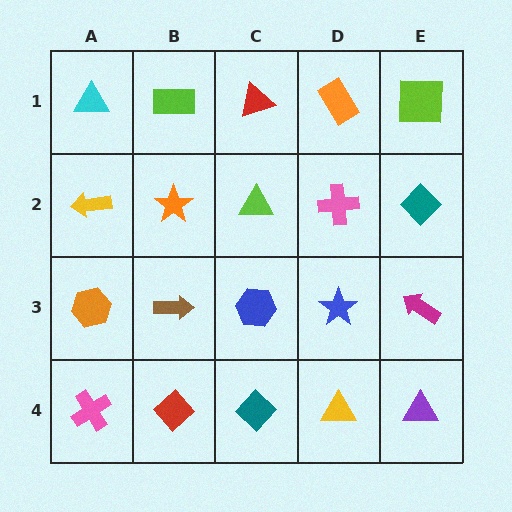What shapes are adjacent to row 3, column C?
A lime triangle (row 2, column C), a teal diamond (row 4, column C), a brown arrow (row 3, column B), a blue star (row 3, column D).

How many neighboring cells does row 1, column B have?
3.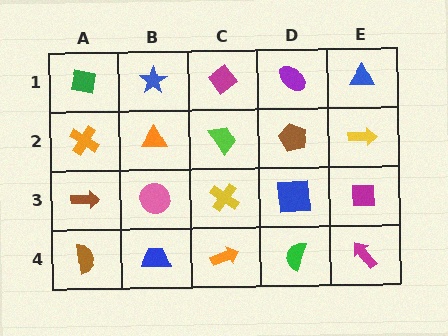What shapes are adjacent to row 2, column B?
A blue star (row 1, column B), a pink circle (row 3, column B), an orange cross (row 2, column A), a lime trapezoid (row 2, column C).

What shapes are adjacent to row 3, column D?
A brown pentagon (row 2, column D), a green semicircle (row 4, column D), a yellow cross (row 3, column C), a magenta square (row 3, column E).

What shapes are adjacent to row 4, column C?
A yellow cross (row 3, column C), a blue trapezoid (row 4, column B), a green semicircle (row 4, column D).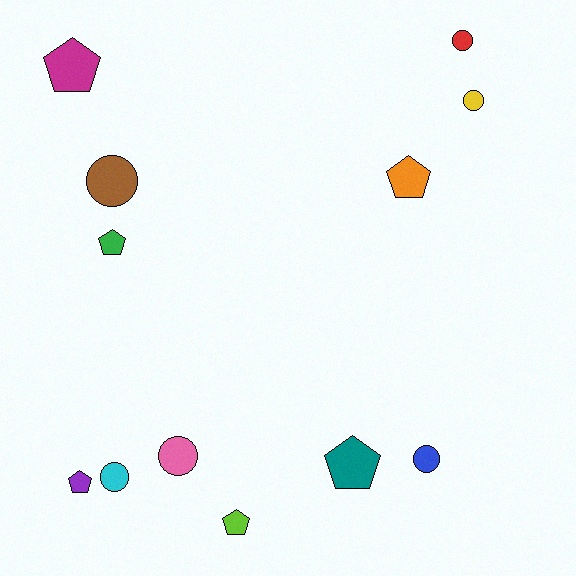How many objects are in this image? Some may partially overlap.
There are 12 objects.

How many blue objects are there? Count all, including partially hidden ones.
There is 1 blue object.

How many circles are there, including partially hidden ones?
There are 6 circles.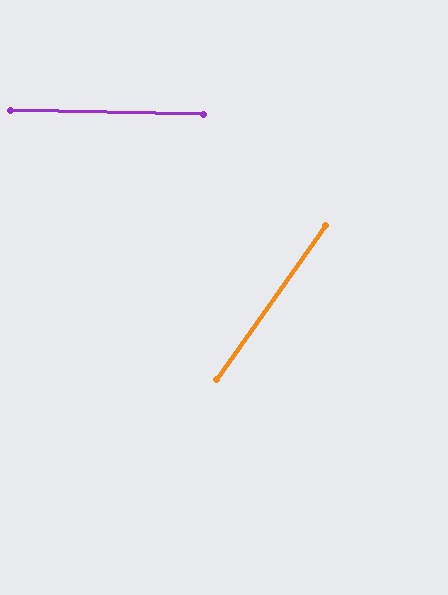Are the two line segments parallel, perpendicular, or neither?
Neither parallel nor perpendicular — they differ by about 56°.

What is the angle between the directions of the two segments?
Approximately 56 degrees.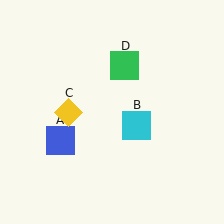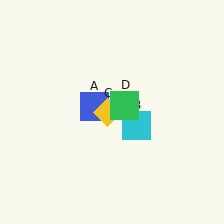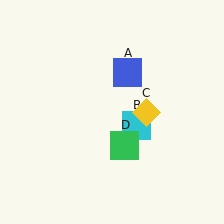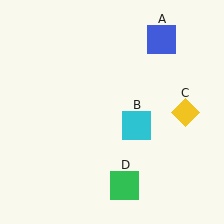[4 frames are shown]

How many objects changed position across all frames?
3 objects changed position: blue square (object A), yellow diamond (object C), green square (object D).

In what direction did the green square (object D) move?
The green square (object D) moved down.